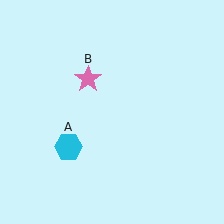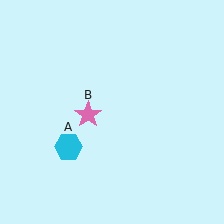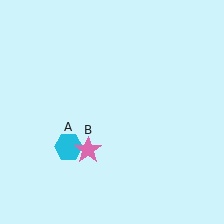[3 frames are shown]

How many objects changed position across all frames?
1 object changed position: pink star (object B).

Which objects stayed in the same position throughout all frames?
Cyan hexagon (object A) remained stationary.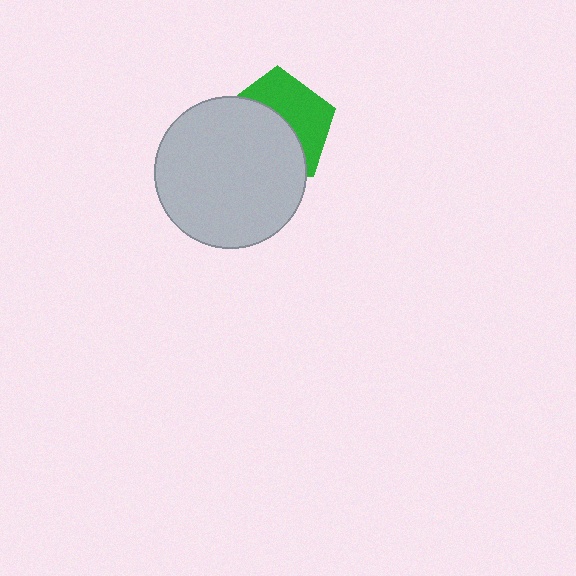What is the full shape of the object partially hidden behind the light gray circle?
The partially hidden object is a green pentagon.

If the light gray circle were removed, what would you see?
You would see the complete green pentagon.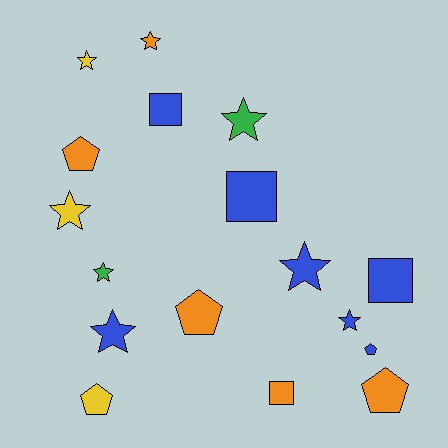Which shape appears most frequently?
Star, with 8 objects.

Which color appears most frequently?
Blue, with 7 objects.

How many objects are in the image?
There are 17 objects.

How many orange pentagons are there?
There are 3 orange pentagons.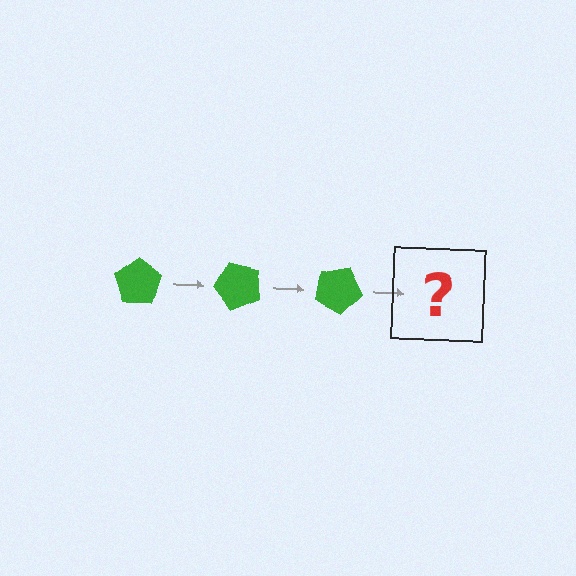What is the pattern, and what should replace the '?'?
The pattern is that the pentagon rotates 50 degrees each step. The '?' should be a green pentagon rotated 150 degrees.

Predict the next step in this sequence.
The next step is a green pentagon rotated 150 degrees.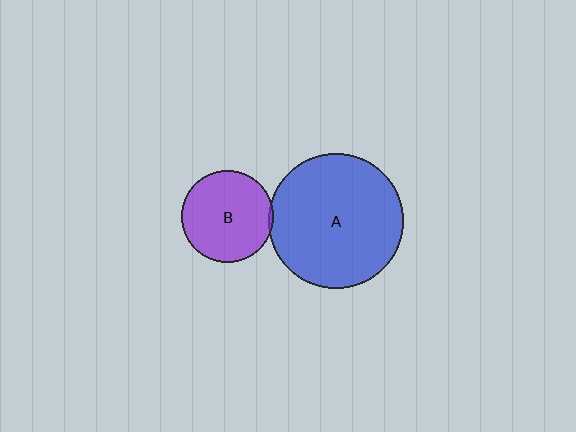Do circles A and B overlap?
Yes.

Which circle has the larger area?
Circle A (blue).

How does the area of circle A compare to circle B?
Approximately 2.2 times.